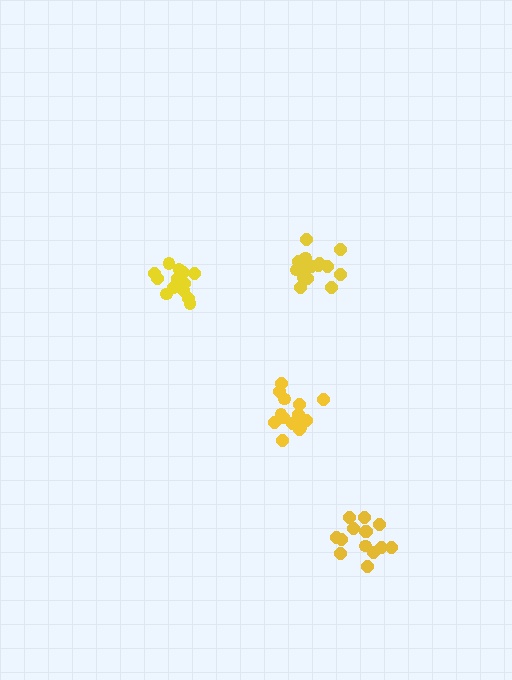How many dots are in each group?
Group 1: 15 dots, Group 2: 15 dots, Group 3: 14 dots, Group 4: 13 dots (57 total).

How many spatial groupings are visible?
There are 4 spatial groupings.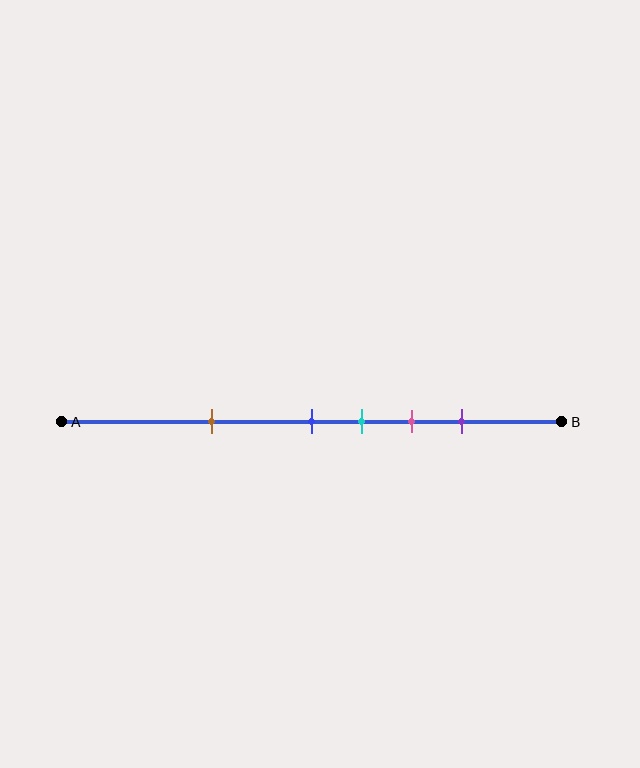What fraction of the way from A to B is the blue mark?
The blue mark is approximately 50% (0.5) of the way from A to B.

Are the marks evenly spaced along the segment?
No, the marks are not evenly spaced.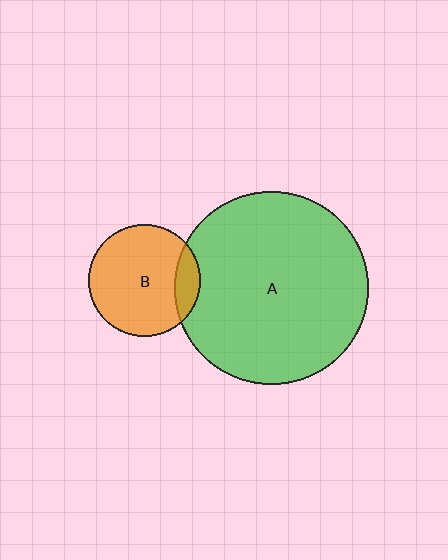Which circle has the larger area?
Circle A (green).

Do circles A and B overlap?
Yes.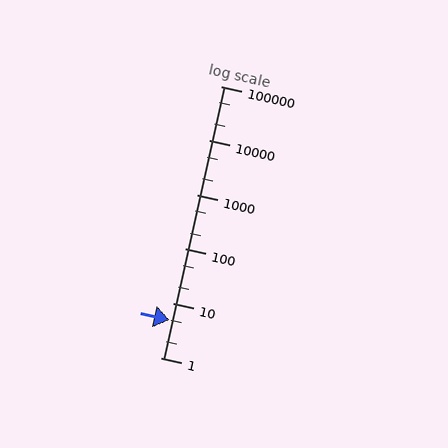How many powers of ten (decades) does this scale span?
The scale spans 5 decades, from 1 to 100000.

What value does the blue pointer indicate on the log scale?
The pointer indicates approximately 5.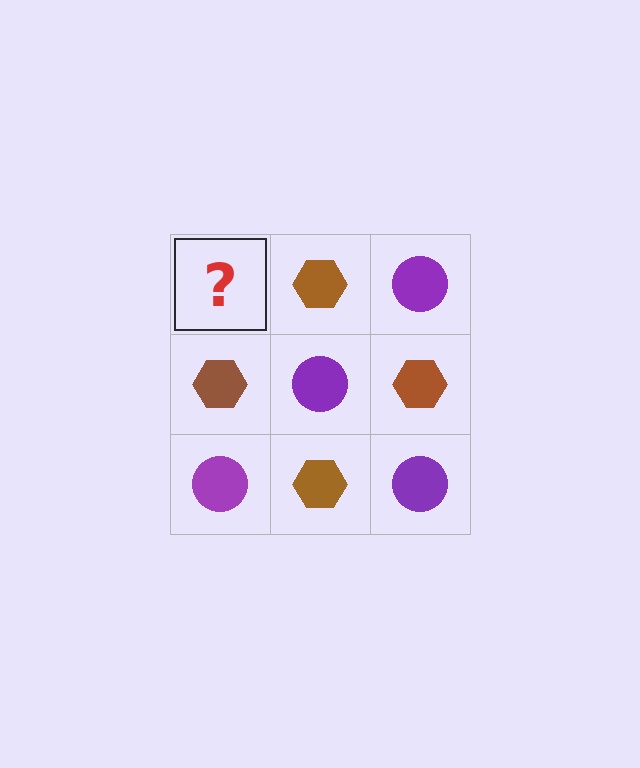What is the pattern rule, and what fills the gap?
The rule is that it alternates purple circle and brown hexagon in a checkerboard pattern. The gap should be filled with a purple circle.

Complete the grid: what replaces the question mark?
The question mark should be replaced with a purple circle.